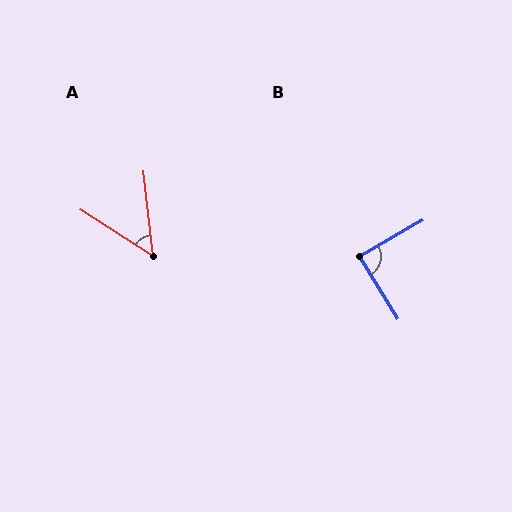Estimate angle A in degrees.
Approximately 51 degrees.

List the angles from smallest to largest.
A (51°), B (88°).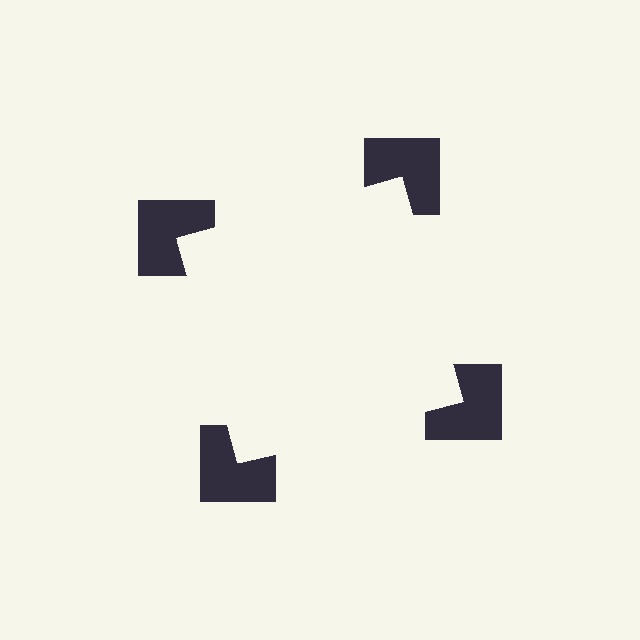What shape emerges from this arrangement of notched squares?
An illusory square — its edges are inferred from the aligned wedge cuts in the notched squares, not physically drawn.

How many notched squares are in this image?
There are 4 — one at each vertex of the illusory square.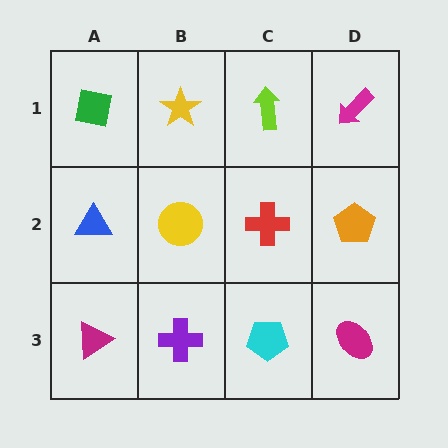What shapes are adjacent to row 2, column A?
A green square (row 1, column A), a magenta triangle (row 3, column A), a yellow circle (row 2, column B).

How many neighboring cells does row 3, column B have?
3.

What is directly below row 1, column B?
A yellow circle.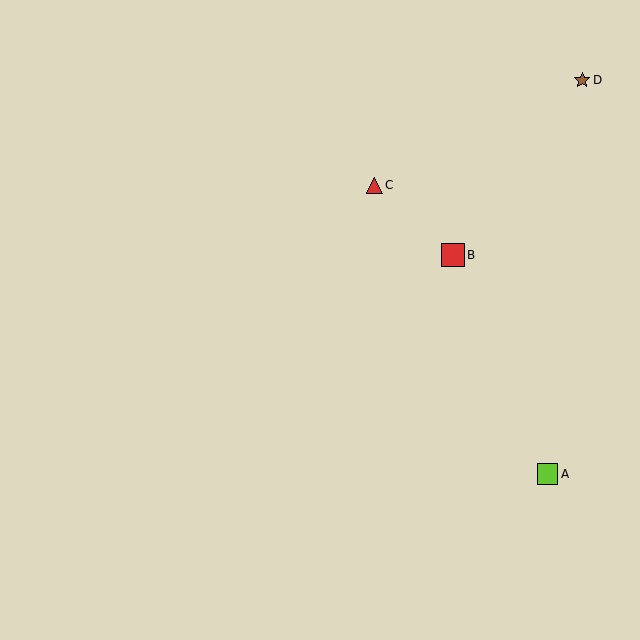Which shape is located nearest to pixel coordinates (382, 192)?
The red triangle (labeled C) at (375, 185) is nearest to that location.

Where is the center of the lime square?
The center of the lime square is at (548, 474).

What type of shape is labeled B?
Shape B is a red square.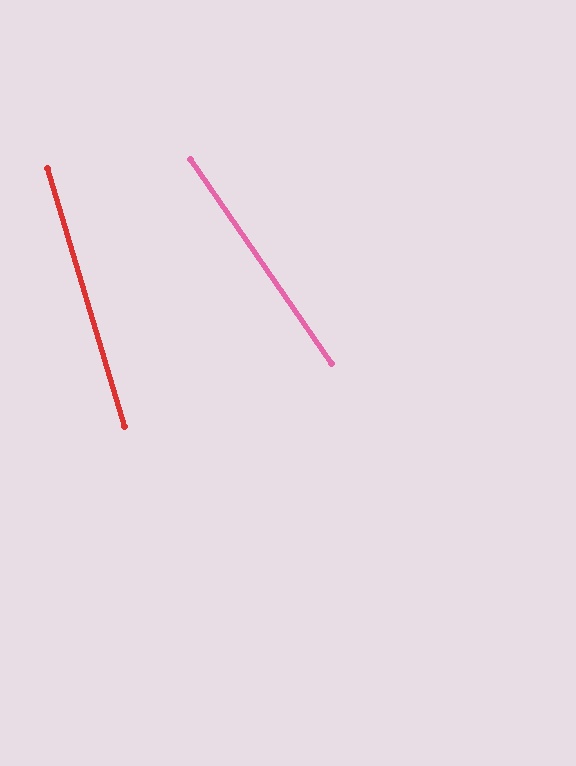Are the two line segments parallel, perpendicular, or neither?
Neither parallel nor perpendicular — they differ by about 18°.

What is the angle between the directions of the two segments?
Approximately 18 degrees.